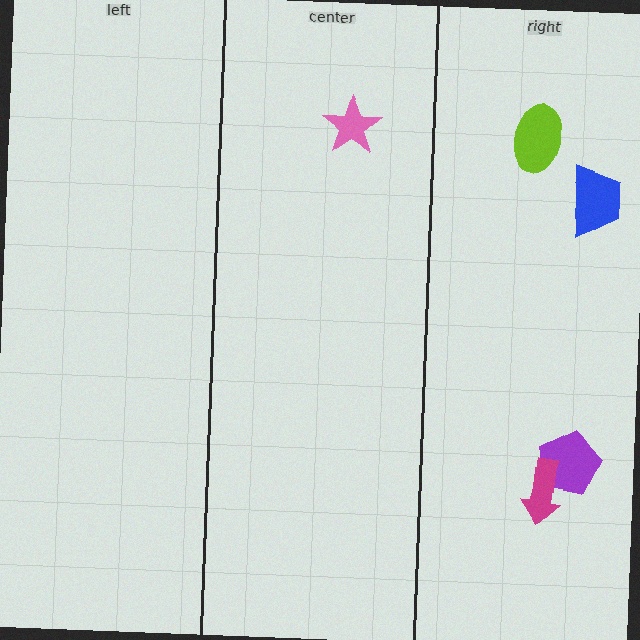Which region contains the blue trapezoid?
The right region.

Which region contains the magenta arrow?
The right region.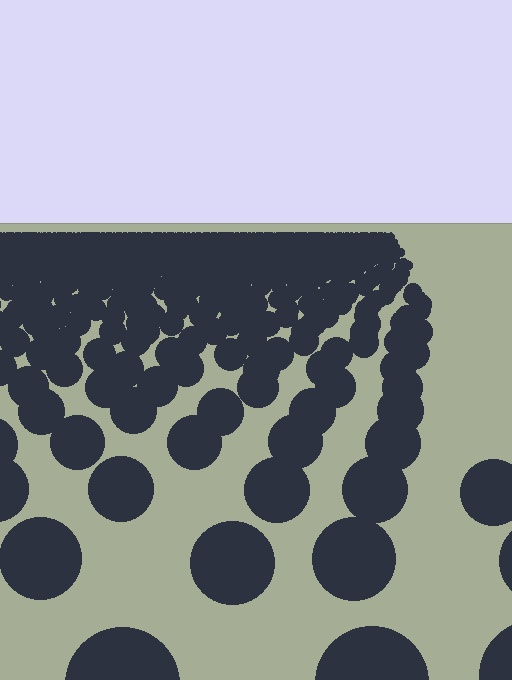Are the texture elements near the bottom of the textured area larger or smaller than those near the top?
Larger. Near the bottom, elements are closer to the viewer and appear at a bigger on-screen size.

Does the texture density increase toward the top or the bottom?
Density increases toward the top.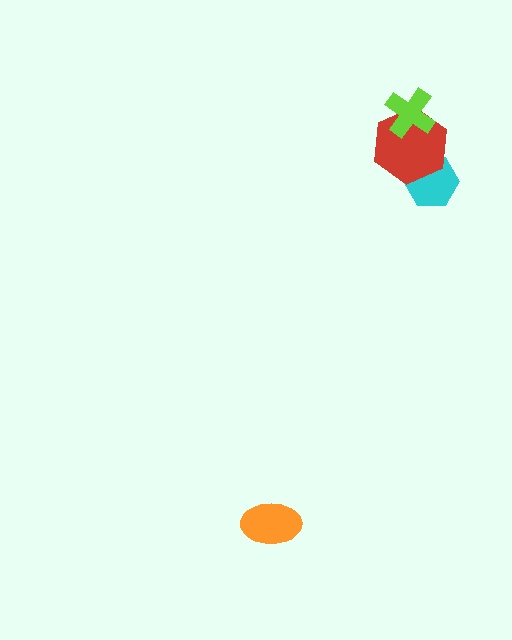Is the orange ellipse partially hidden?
No, no other shape covers it.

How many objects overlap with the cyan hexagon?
1 object overlaps with the cyan hexagon.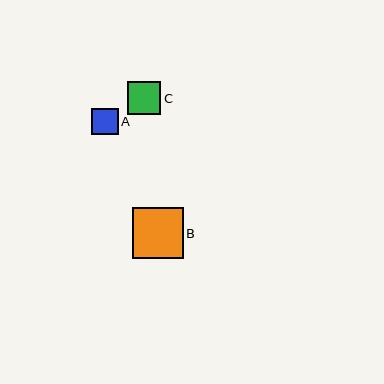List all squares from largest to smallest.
From largest to smallest: B, C, A.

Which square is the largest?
Square B is the largest with a size of approximately 51 pixels.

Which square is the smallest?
Square A is the smallest with a size of approximately 26 pixels.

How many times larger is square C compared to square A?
Square C is approximately 1.3 times the size of square A.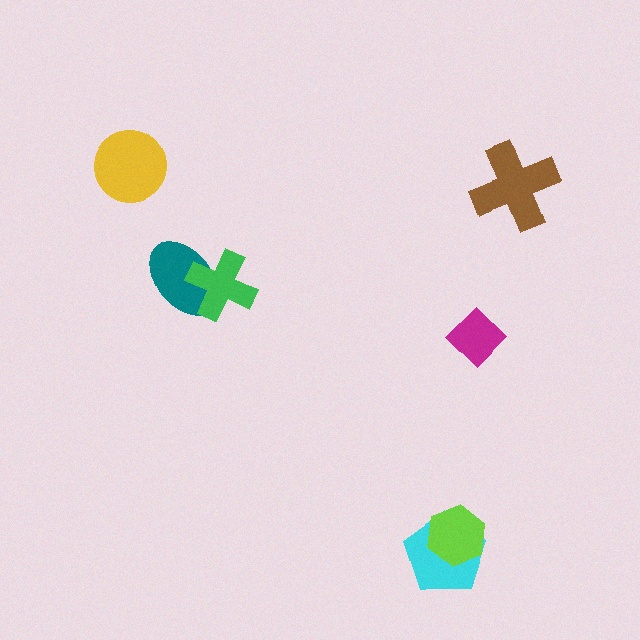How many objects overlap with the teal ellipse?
1 object overlaps with the teal ellipse.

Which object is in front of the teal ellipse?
The green cross is in front of the teal ellipse.